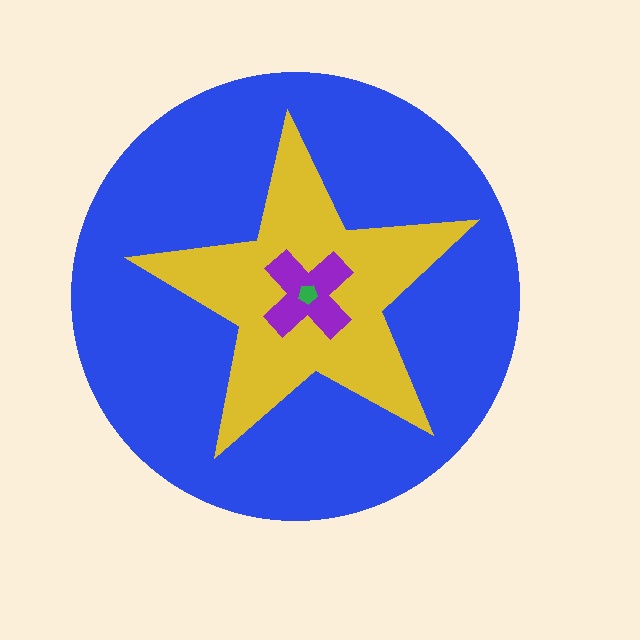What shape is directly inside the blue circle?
The yellow star.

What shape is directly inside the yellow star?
The purple cross.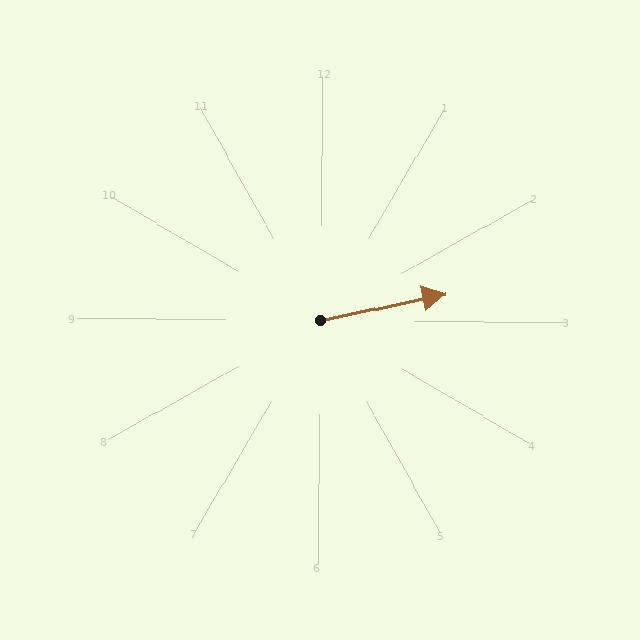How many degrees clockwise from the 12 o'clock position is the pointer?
Approximately 77 degrees.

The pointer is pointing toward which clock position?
Roughly 3 o'clock.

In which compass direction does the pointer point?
East.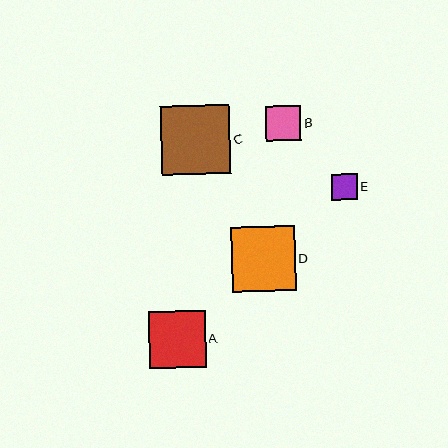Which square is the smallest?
Square E is the smallest with a size of approximately 26 pixels.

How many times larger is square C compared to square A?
Square C is approximately 1.2 times the size of square A.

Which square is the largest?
Square C is the largest with a size of approximately 70 pixels.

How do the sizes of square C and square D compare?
Square C and square D are approximately the same size.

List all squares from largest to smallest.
From largest to smallest: C, D, A, B, E.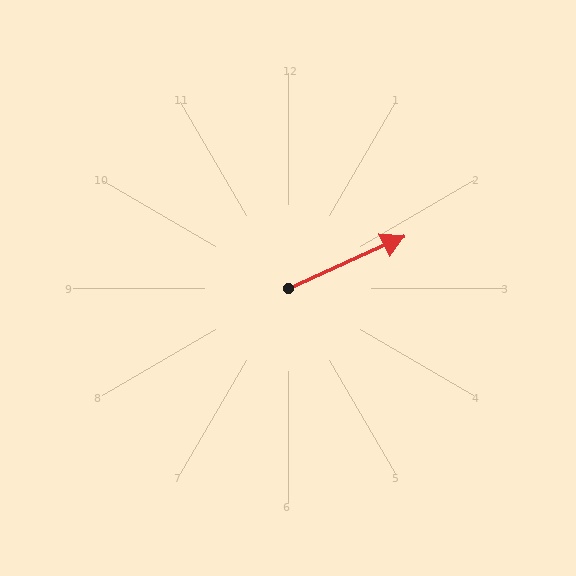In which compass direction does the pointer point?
Northeast.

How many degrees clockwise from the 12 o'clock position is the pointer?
Approximately 66 degrees.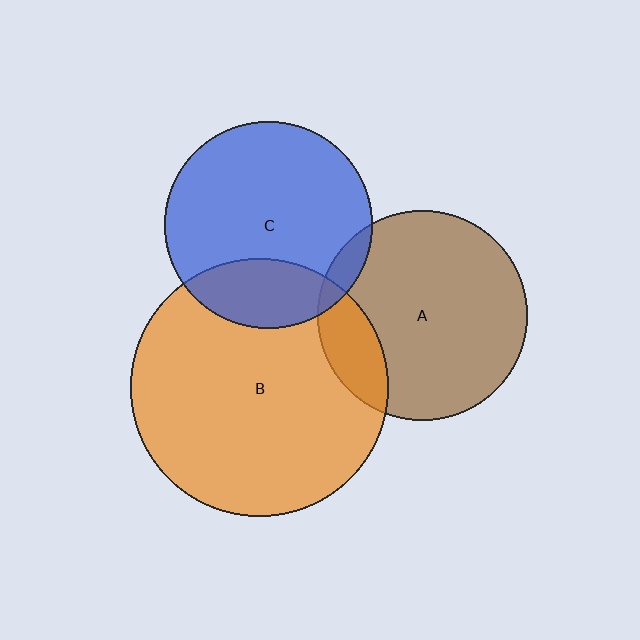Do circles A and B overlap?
Yes.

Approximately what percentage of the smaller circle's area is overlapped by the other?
Approximately 15%.